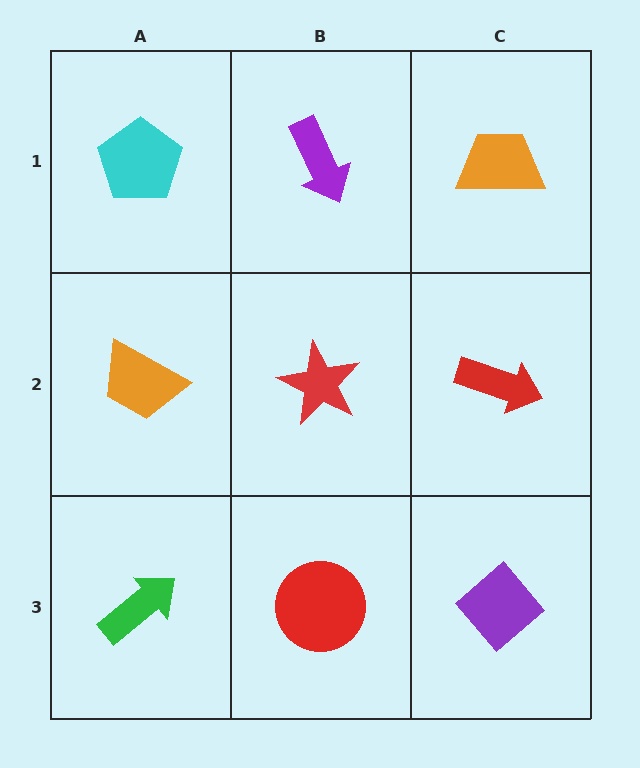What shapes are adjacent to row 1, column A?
An orange trapezoid (row 2, column A), a purple arrow (row 1, column B).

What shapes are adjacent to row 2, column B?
A purple arrow (row 1, column B), a red circle (row 3, column B), an orange trapezoid (row 2, column A), a red arrow (row 2, column C).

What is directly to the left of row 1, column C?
A purple arrow.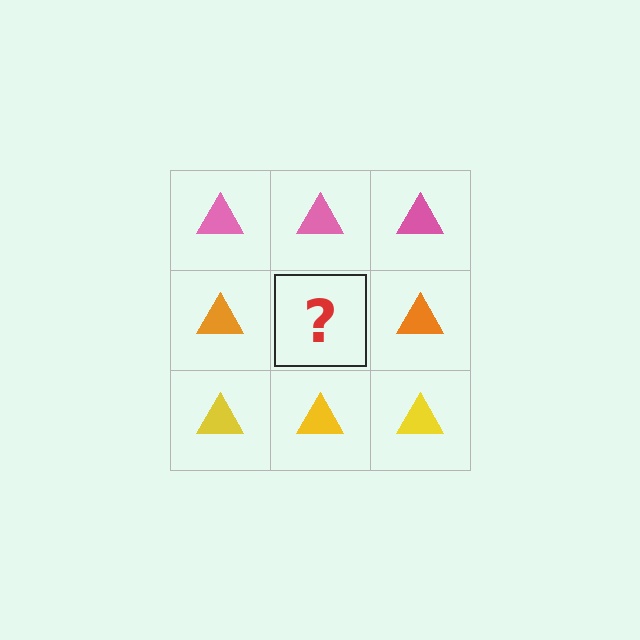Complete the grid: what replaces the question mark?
The question mark should be replaced with an orange triangle.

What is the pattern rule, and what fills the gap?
The rule is that each row has a consistent color. The gap should be filled with an orange triangle.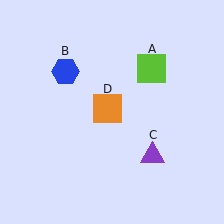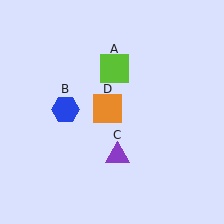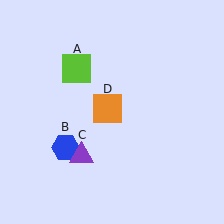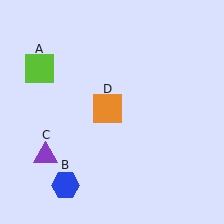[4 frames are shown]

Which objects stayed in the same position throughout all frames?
Orange square (object D) remained stationary.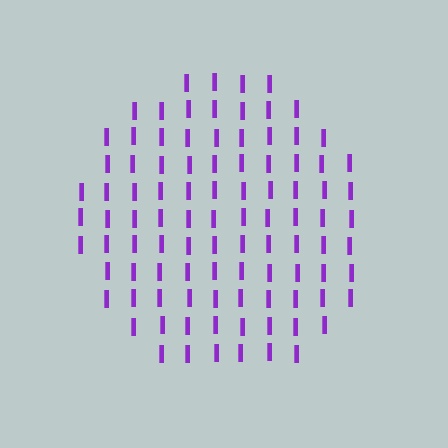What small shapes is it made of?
It is made of small letter I's.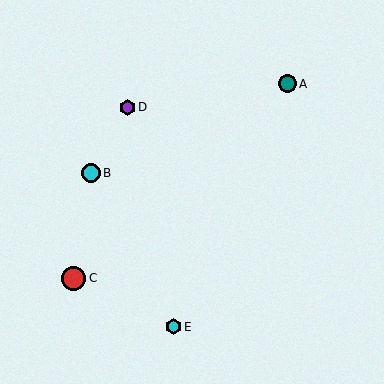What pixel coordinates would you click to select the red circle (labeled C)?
Click at (74, 278) to select the red circle C.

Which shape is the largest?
The red circle (labeled C) is the largest.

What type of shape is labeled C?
Shape C is a red circle.